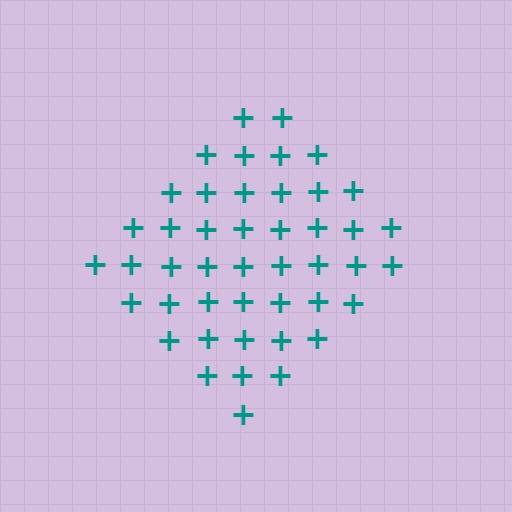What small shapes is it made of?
It is made of small plus signs.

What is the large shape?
The large shape is a diamond.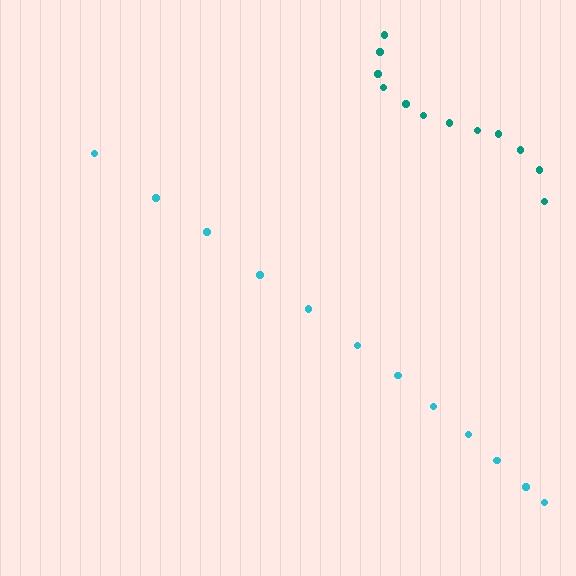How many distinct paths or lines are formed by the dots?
There are 2 distinct paths.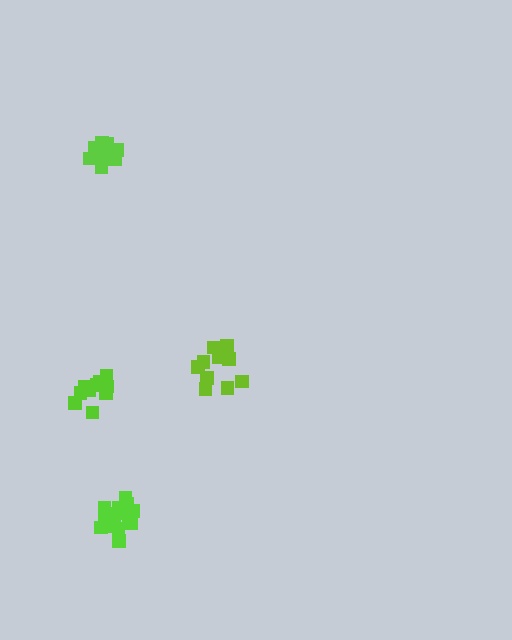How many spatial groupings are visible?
There are 4 spatial groupings.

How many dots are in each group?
Group 1: 10 dots, Group 2: 10 dots, Group 3: 16 dots, Group 4: 10 dots (46 total).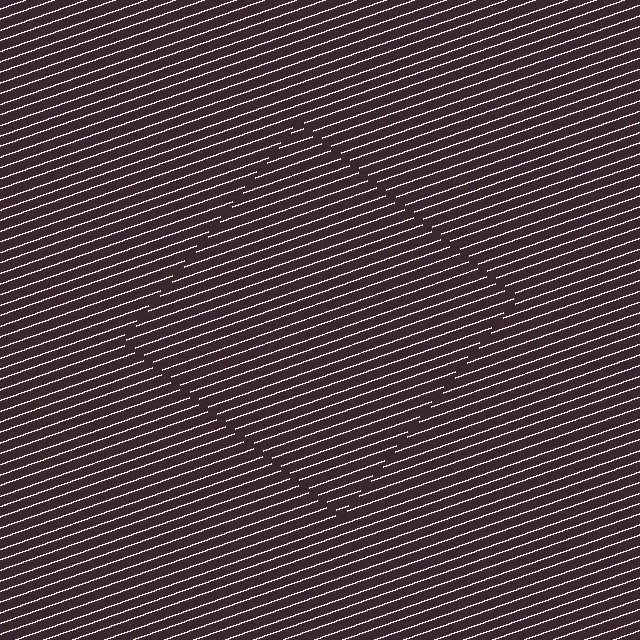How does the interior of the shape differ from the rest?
The interior of the shape contains the same grating, shifted by half a period — the contour is defined by the phase discontinuity where line-ends from the inner and outer gratings abut.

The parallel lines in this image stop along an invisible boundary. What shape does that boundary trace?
An illusory square. The interior of the shape contains the same grating, shifted by half a period — the contour is defined by the phase discontinuity where line-ends from the inner and outer gratings abut.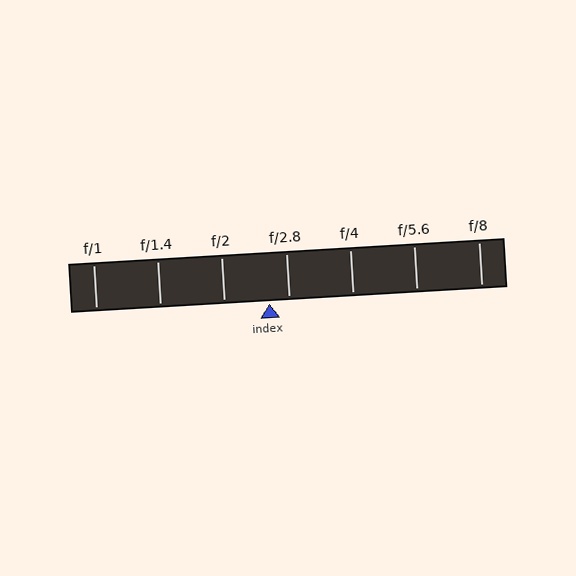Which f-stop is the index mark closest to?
The index mark is closest to f/2.8.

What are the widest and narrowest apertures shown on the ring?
The widest aperture shown is f/1 and the narrowest is f/8.